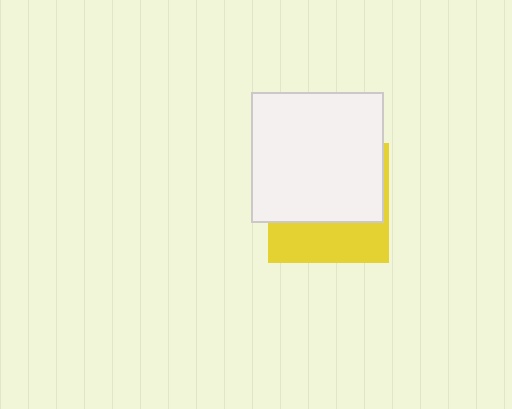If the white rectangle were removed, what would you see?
You would see the complete yellow square.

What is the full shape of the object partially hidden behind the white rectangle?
The partially hidden object is a yellow square.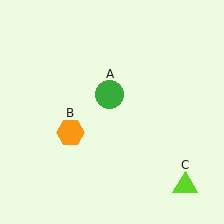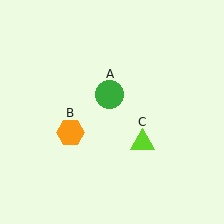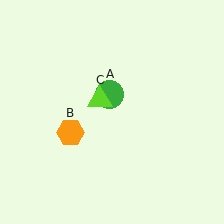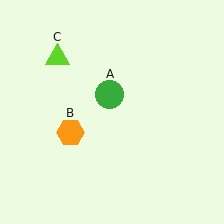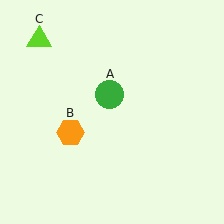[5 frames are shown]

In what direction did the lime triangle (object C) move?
The lime triangle (object C) moved up and to the left.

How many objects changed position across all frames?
1 object changed position: lime triangle (object C).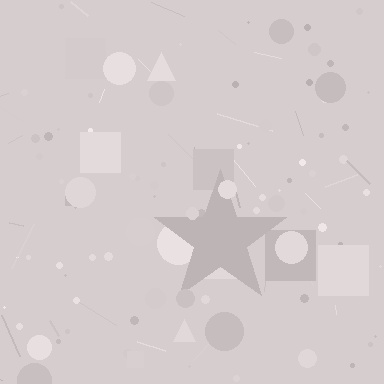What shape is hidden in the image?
A star is hidden in the image.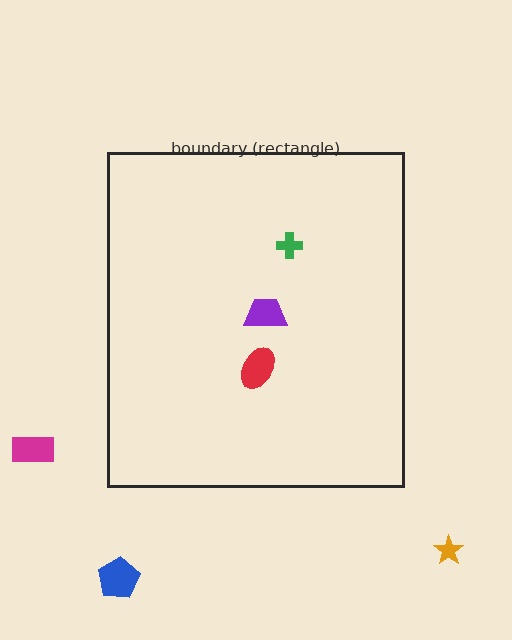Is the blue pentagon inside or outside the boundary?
Outside.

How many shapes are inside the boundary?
3 inside, 3 outside.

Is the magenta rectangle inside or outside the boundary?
Outside.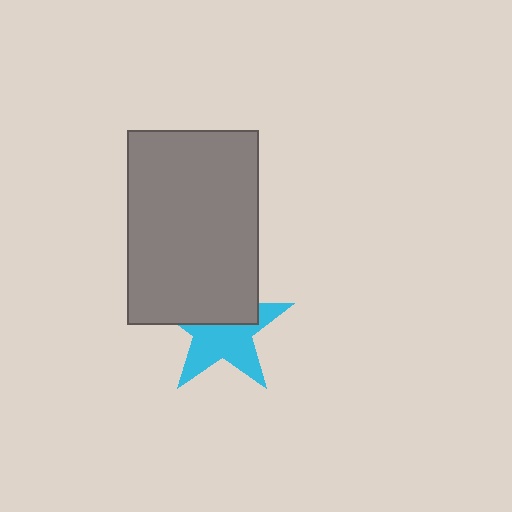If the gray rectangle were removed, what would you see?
You would see the complete cyan star.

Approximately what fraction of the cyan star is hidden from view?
Roughly 45% of the cyan star is hidden behind the gray rectangle.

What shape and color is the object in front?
The object in front is a gray rectangle.